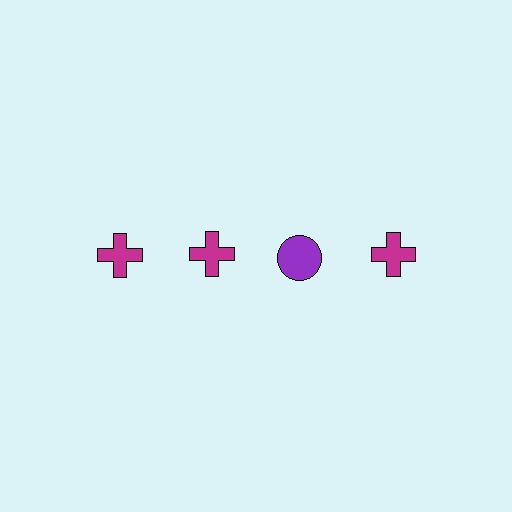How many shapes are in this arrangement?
There are 4 shapes arranged in a grid pattern.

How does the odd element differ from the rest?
It differs in both color (purple instead of magenta) and shape (circle instead of cross).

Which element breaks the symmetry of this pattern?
The purple circle in the top row, center column breaks the symmetry. All other shapes are magenta crosses.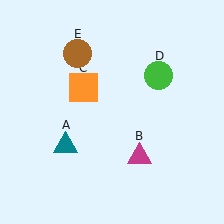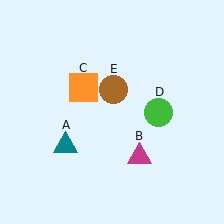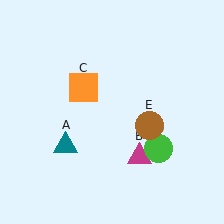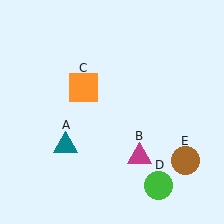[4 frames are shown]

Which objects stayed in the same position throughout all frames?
Teal triangle (object A) and magenta triangle (object B) and orange square (object C) remained stationary.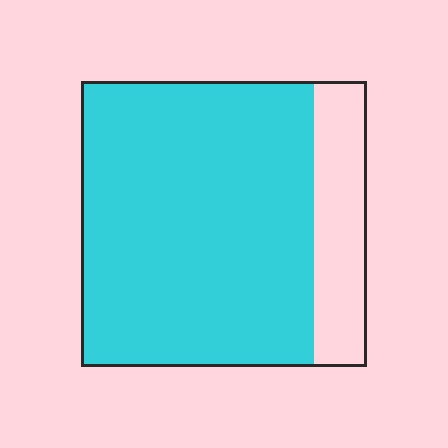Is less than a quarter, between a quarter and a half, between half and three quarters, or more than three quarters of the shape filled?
More than three quarters.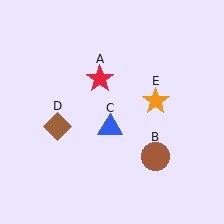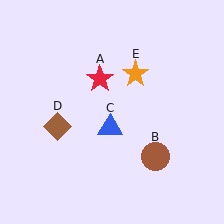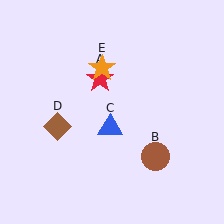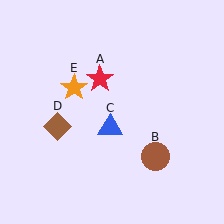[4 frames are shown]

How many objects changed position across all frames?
1 object changed position: orange star (object E).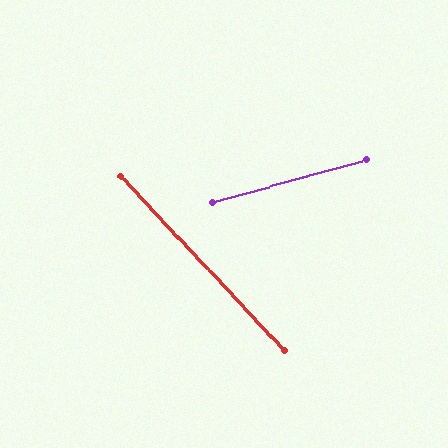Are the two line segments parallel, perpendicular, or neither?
Neither parallel nor perpendicular — they differ by about 62°.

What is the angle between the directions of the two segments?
Approximately 62 degrees.